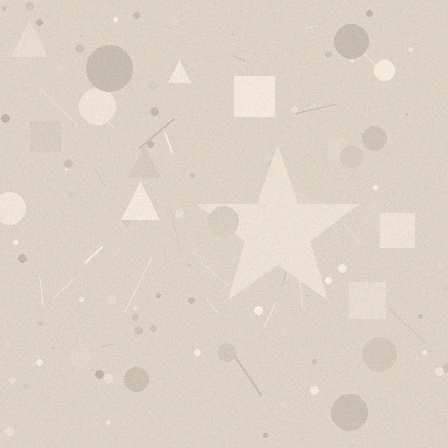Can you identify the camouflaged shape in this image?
The camouflaged shape is a star.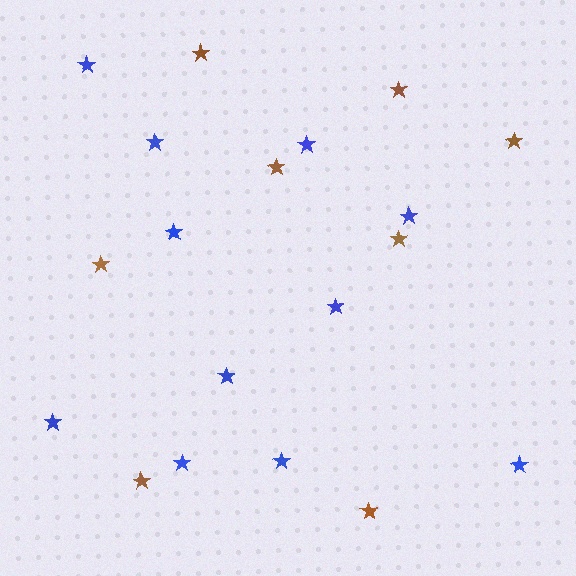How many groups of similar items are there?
There are 2 groups: one group of blue stars (11) and one group of brown stars (8).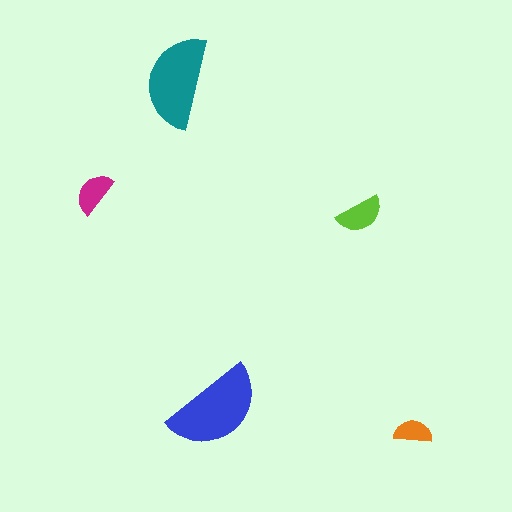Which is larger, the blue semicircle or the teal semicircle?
The blue one.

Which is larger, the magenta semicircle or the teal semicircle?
The teal one.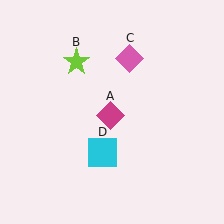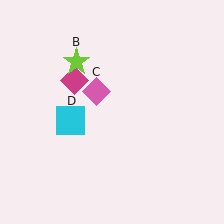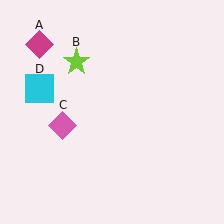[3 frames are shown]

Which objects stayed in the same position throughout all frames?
Lime star (object B) remained stationary.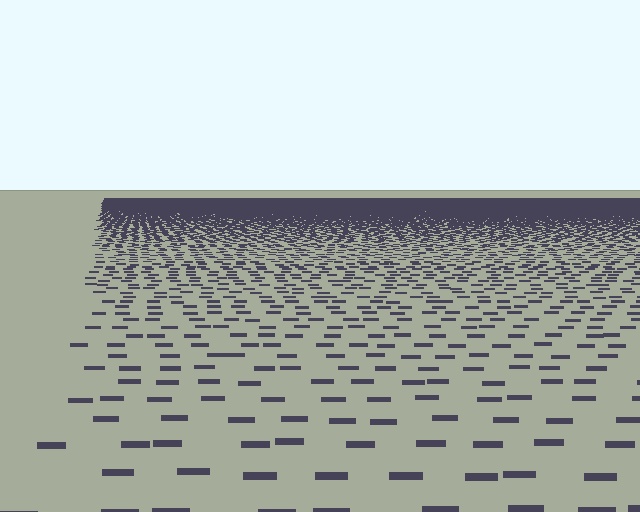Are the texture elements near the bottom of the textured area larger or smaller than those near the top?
Larger. Near the bottom, elements are closer to the viewer and appear at a bigger on-screen size.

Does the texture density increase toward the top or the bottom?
Density increases toward the top.